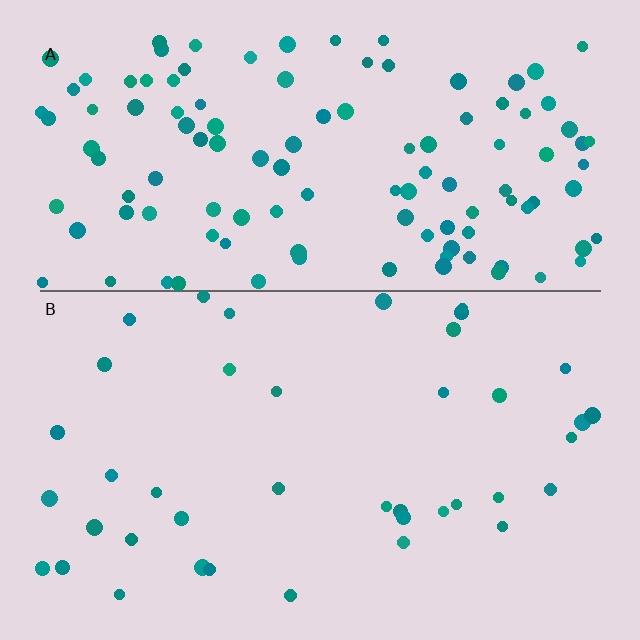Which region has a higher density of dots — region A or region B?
A (the top).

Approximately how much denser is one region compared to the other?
Approximately 3.0× — region A over region B.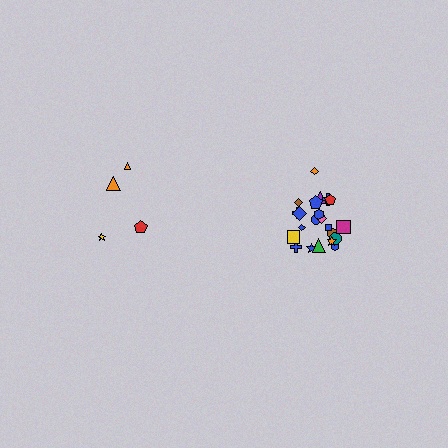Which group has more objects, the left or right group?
The right group.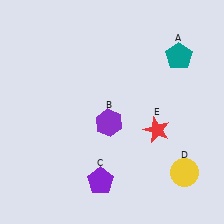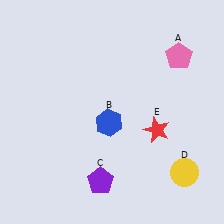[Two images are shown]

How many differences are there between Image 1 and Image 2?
There are 2 differences between the two images.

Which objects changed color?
A changed from teal to pink. B changed from purple to blue.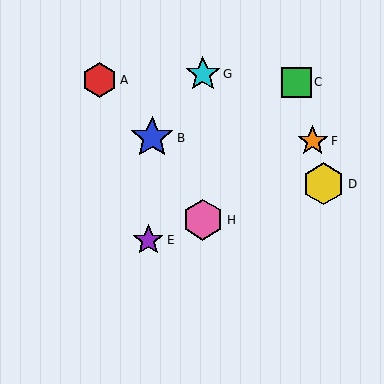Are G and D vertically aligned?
No, G is at x≈203 and D is at x≈324.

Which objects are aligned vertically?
Objects G, H are aligned vertically.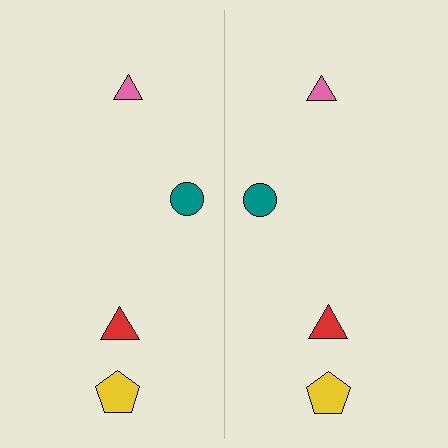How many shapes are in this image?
There are 8 shapes in this image.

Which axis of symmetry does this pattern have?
The pattern has a vertical axis of symmetry running through the center of the image.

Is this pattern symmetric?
Yes, this pattern has bilateral (reflection) symmetry.